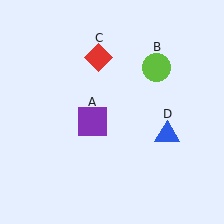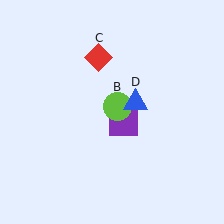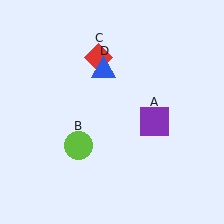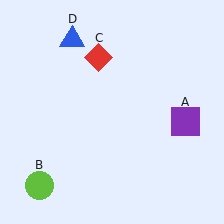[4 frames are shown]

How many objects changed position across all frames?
3 objects changed position: purple square (object A), lime circle (object B), blue triangle (object D).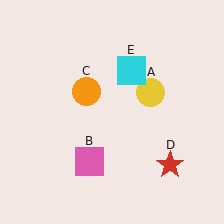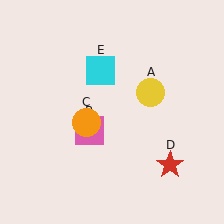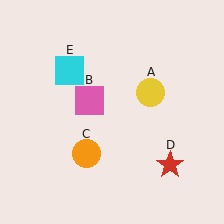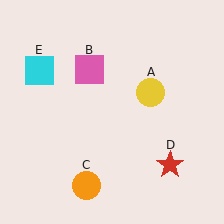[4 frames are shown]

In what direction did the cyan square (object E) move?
The cyan square (object E) moved left.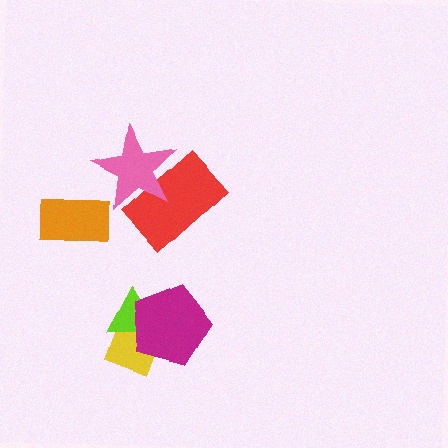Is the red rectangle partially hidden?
Yes, it is partially covered by another shape.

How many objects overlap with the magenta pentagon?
2 objects overlap with the magenta pentagon.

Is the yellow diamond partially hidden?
Yes, it is partially covered by another shape.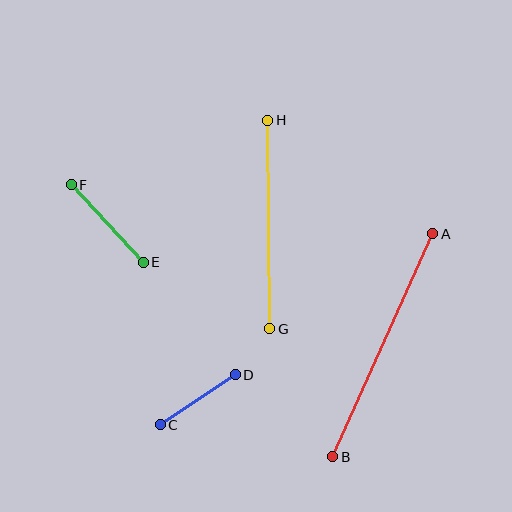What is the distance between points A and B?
The distance is approximately 244 pixels.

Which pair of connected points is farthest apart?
Points A and B are farthest apart.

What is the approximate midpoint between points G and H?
The midpoint is at approximately (269, 224) pixels.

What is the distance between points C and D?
The distance is approximately 90 pixels.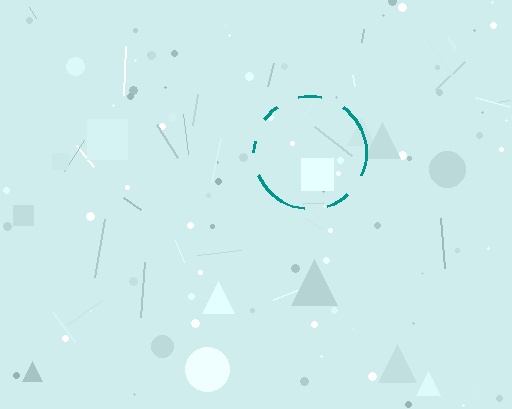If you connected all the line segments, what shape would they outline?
They would outline a circle.